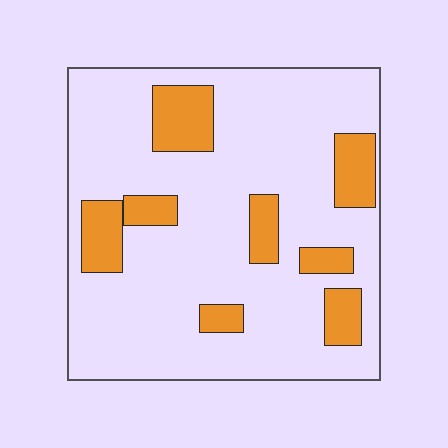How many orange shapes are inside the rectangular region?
8.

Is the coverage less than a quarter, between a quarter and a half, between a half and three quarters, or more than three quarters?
Less than a quarter.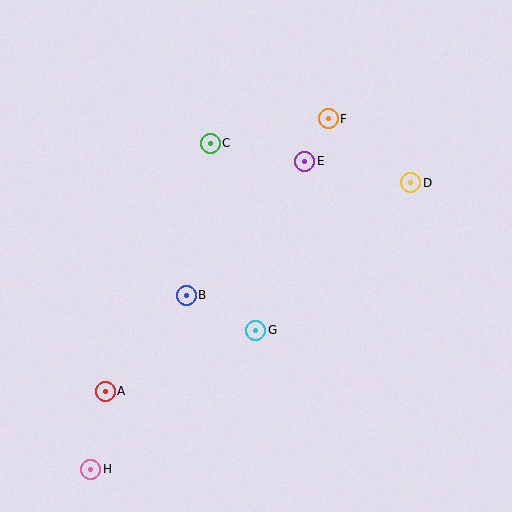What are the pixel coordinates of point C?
Point C is at (210, 143).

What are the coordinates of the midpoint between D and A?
The midpoint between D and A is at (258, 287).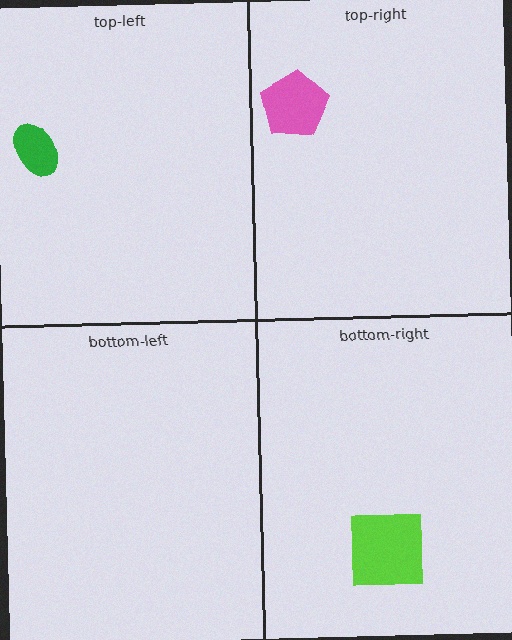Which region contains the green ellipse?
The top-left region.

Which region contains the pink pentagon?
The top-right region.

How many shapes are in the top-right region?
1.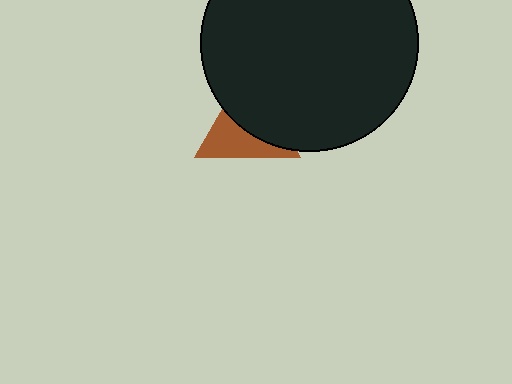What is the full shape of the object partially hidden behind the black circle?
The partially hidden object is a brown triangle.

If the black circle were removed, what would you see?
You would see the complete brown triangle.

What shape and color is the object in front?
The object in front is a black circle.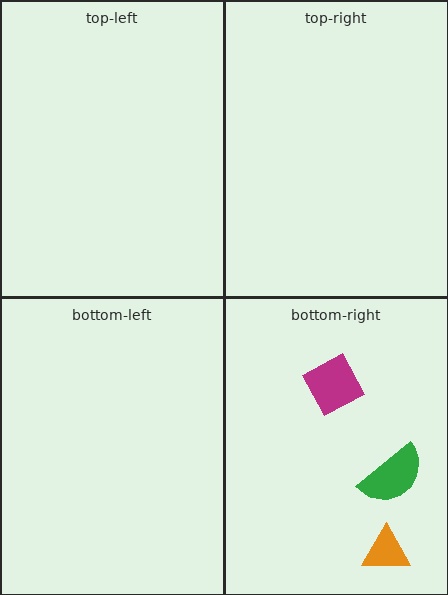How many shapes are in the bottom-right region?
3.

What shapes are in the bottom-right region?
The orange triangle, the magenta diamond, the green semicircle.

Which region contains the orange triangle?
The bottom-right region.